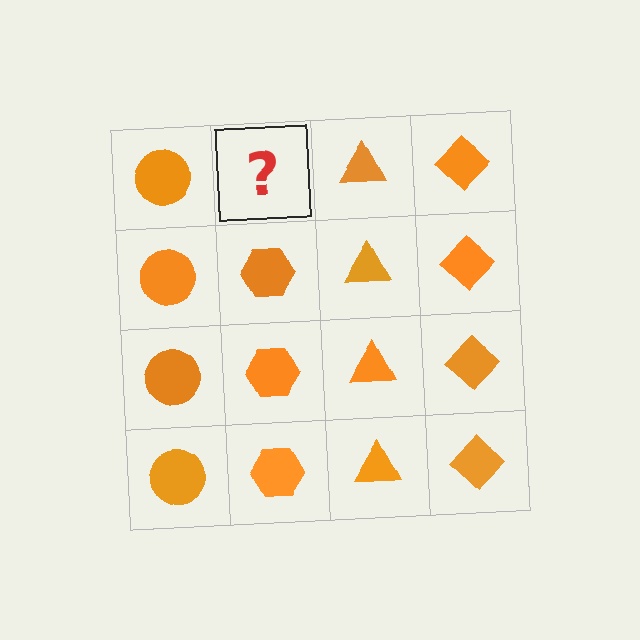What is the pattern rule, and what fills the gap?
The rule is that each column has a consistent shape. The gap should be filled with an orange hexagon.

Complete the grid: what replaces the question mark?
The question mark should be replaced with an orange hexagon.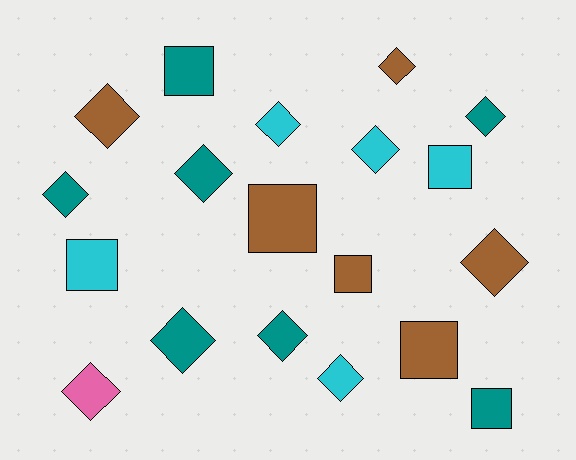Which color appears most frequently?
Teal, with 7 objects.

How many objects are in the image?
There are 19 objects.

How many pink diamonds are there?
There is 1 pink diamond.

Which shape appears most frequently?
Diamond, with 12 objects.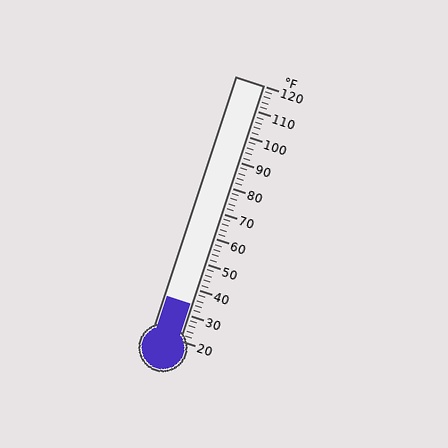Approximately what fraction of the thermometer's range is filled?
The thermometer is filled to approximately 15% of its range.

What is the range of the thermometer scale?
The thermometer scale ranges from 20°F to 120°F.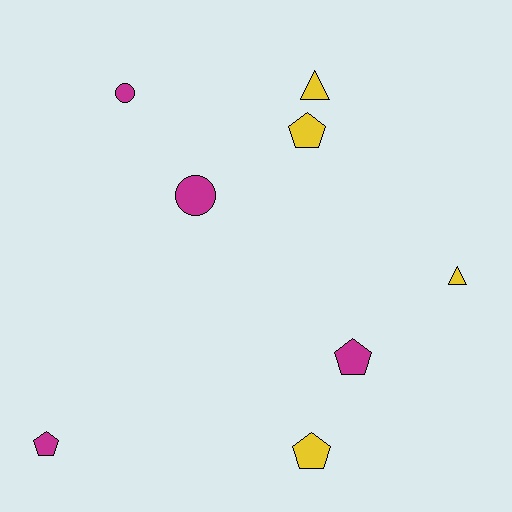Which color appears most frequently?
Yellow, with 4 objects.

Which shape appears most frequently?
Pentagon, with 4 objects.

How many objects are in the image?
There are 8 objects.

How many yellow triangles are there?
There are 2 yellow triangles.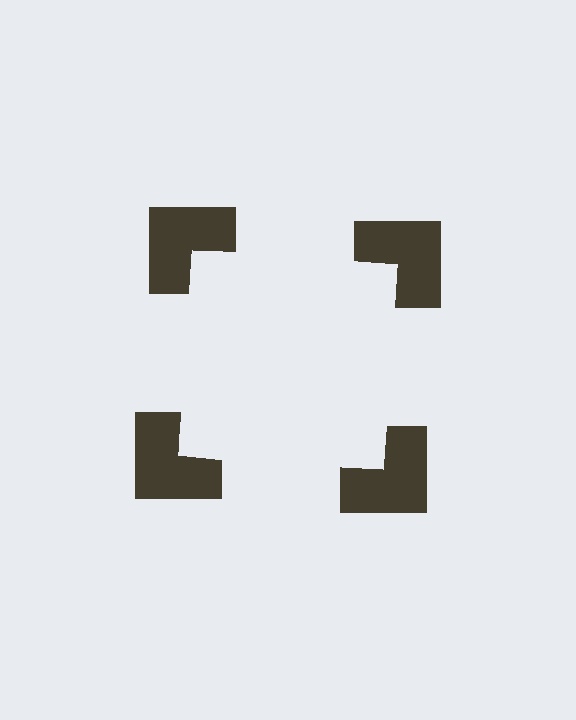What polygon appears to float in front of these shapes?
An illusory square — its edges are inferred from the aligned wedge cuts in the notched squares, not physically drawn.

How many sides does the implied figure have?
4 sides.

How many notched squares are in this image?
There are 4 — one at each vertex of the illusory square.